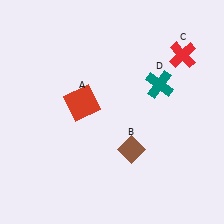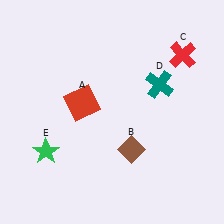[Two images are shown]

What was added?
A green star (E) was added in Image 2.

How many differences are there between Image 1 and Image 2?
There is 1 difference between the two images.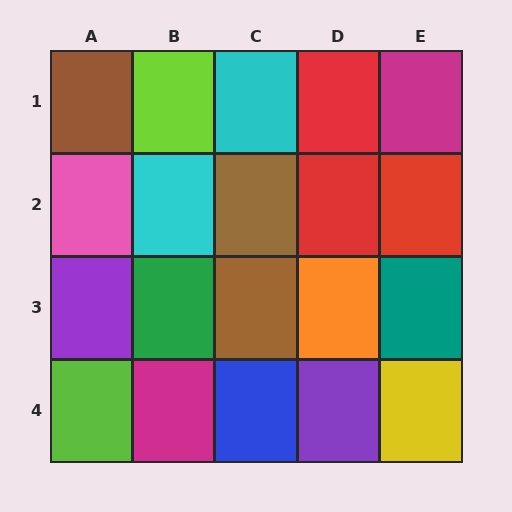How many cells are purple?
2 cells are purple.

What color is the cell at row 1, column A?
Brown.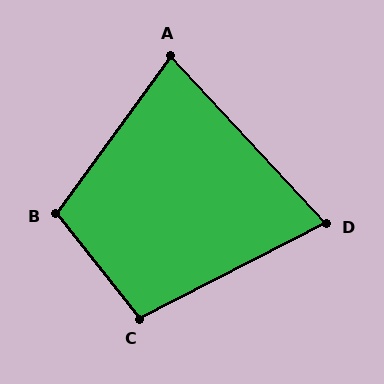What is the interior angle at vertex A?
Approximately 79 degrees (acute).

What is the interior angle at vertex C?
Approximately 101 degrees (obtuse).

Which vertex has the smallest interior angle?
D, at approximately 74 degrees.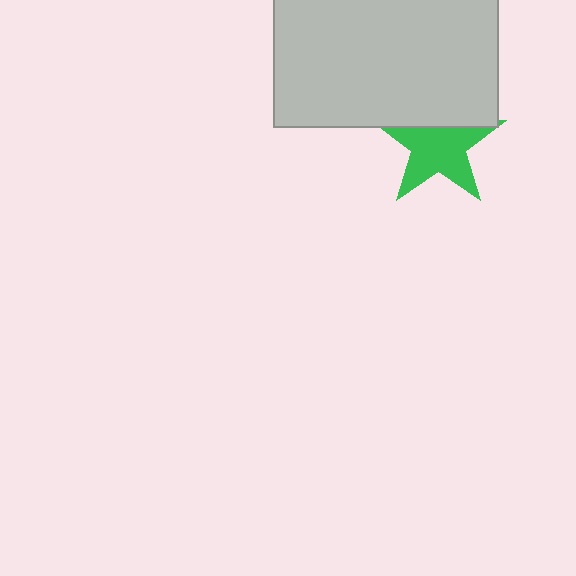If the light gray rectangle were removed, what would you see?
You would see the complete green star.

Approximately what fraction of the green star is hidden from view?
Roughly 30% of the green star is hidden behind the light gray rectangle.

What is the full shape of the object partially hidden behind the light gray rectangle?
The partially hidden object is a green star.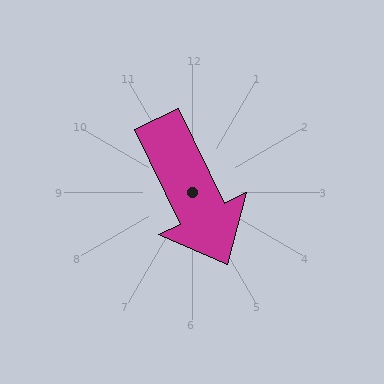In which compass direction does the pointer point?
Southeast.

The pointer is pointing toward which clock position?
Roughly 5 o'clock.